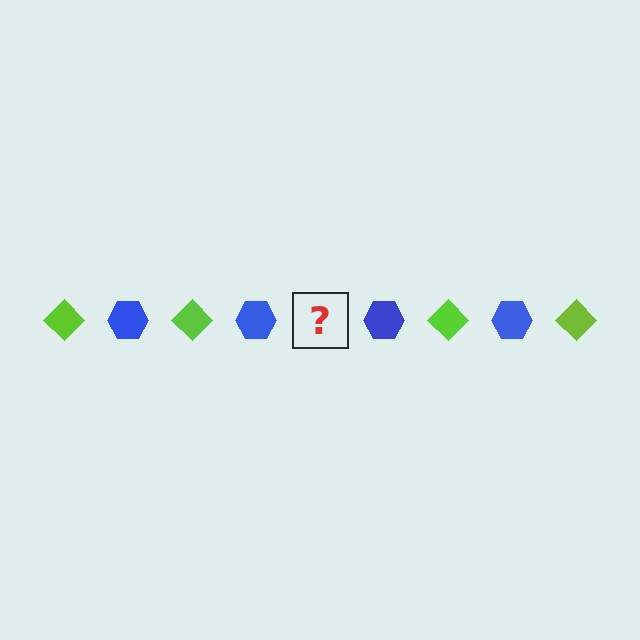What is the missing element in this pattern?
The missing element is a lime diamond.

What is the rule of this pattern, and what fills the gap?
The rule is that the pattern alternates between lime diamond and blue hexagon. The gap should be filled with a lime diamond.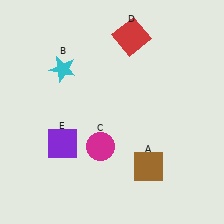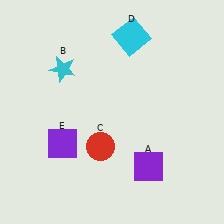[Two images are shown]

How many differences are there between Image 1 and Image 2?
There are 3 differences between the two images.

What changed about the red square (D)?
In Image 1, D is red. In Image 2, it changed to cyan.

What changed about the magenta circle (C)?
In Image 1, C is magenta. In Image 2, it changed to red.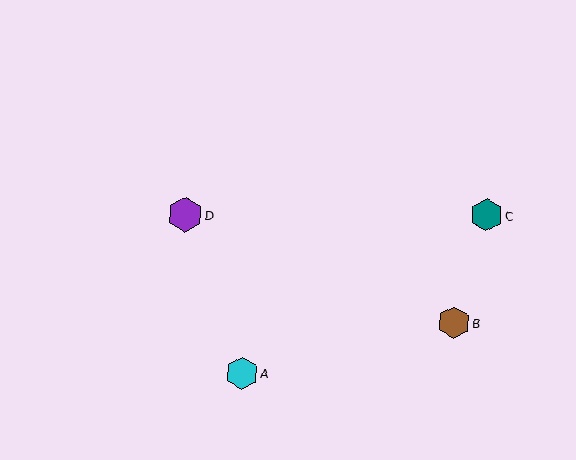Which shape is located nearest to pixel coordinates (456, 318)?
The brown hexagon (labeled B) at (454, 323) is nearest to that location.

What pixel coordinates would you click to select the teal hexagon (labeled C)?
Click at (486, 215) to select the teal hexagon C.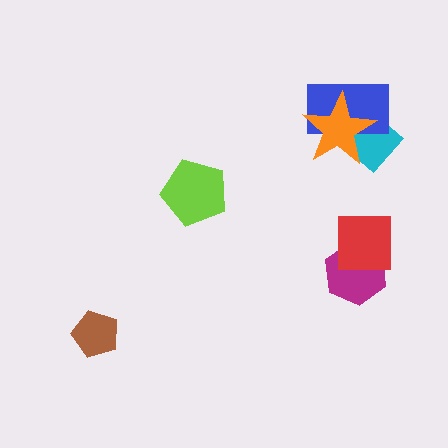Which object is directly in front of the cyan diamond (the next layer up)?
The blue rectangle is directly in front of the cyan diamond.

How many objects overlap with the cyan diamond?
2 objects overlap with the cyan diamond.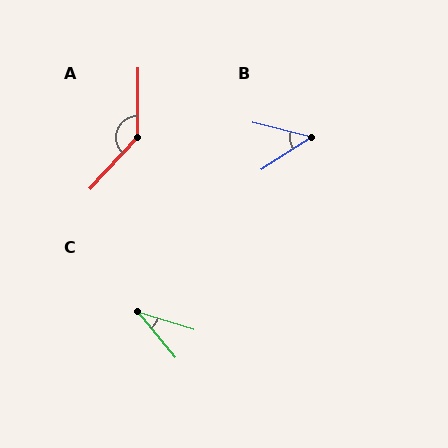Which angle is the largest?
A, at approximately 138 degrees.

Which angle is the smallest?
C, at approximately 34 degrees.